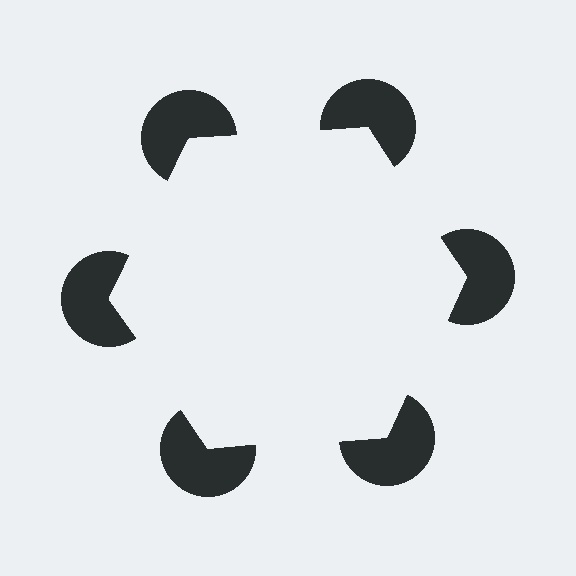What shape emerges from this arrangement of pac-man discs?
An illusory hexagon — its edges are inferred from the aligned wedge cuts in the pac-man discs, not physically drawn.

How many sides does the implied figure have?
6 sides.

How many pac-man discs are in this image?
There are 6 — one at each vertex of the illusory hexagon.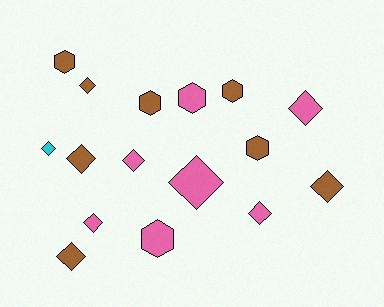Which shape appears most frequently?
Diamond, with 10 objects.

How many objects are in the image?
There are 16 objects.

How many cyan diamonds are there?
There is 1 cyan diamond.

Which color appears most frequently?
Brown, with 8 objects.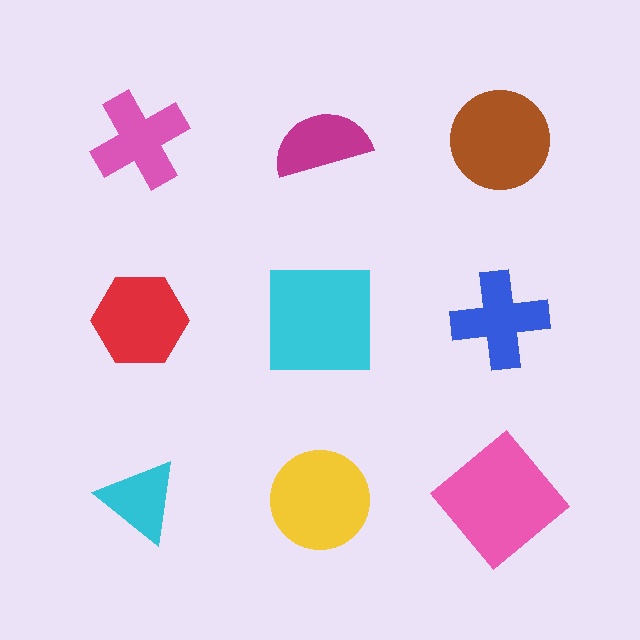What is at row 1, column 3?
A brown circle.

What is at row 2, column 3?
A blue cross.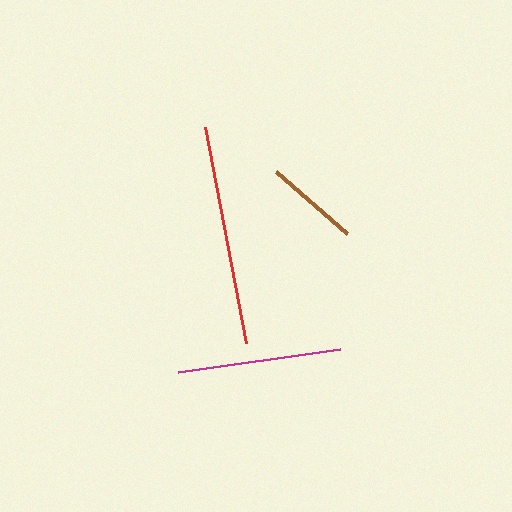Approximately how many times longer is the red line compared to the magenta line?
The red line is approximately 1.3 times the length of the magenta line.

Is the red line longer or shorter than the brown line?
The red line is longer than the brown line.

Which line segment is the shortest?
The brown line is the shortest at approximately 94 pixels.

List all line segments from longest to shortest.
From longest to shortest: red, magenta, brown.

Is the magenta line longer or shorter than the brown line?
The magenta line is longer than the brown line.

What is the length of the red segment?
The red segment is approximately 220 pixels long.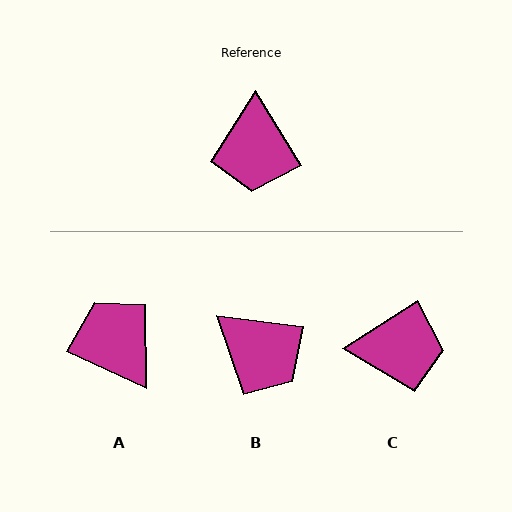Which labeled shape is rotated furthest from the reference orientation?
A, about 147 degrees away.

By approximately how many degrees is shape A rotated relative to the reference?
Approximately 147 degrees clockwise.